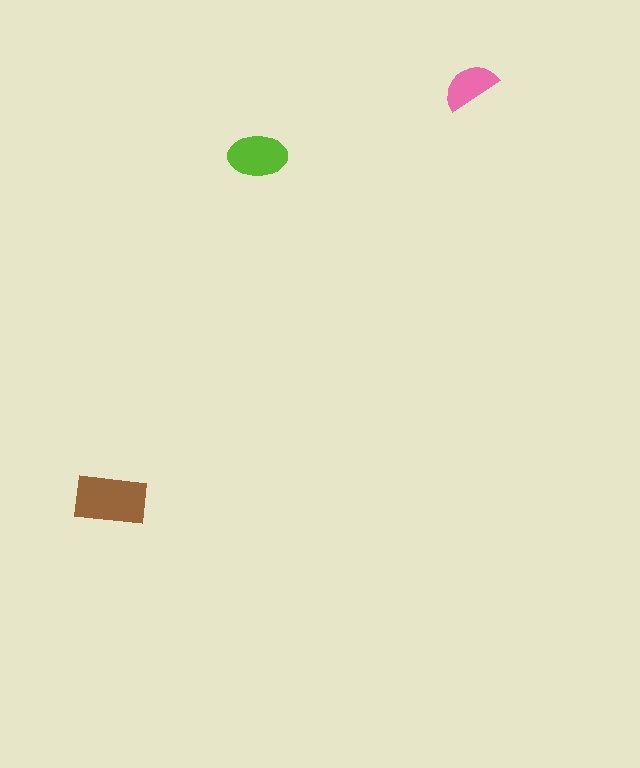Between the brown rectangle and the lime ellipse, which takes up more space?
The brown rectangle.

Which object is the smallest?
The pink semicircle.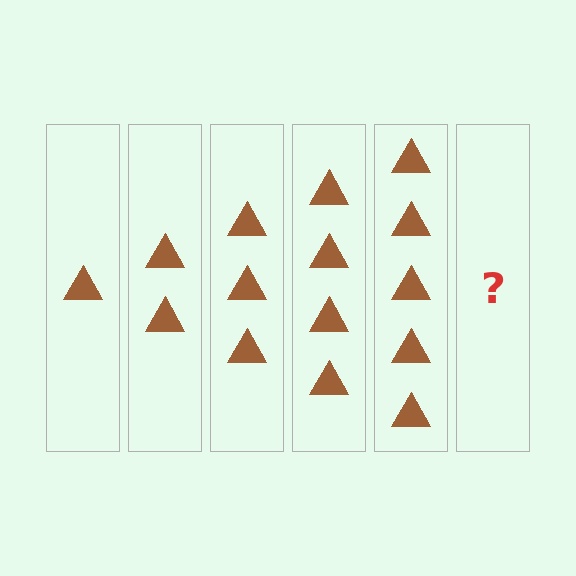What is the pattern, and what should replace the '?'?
The pattern is that each step adds one more triangle. The '?' should be 6 triangles.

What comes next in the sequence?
The next element should be 6 triangles.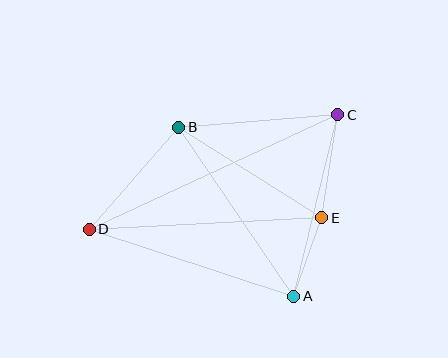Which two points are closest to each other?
Points A and E are closest to each other.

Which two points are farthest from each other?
Points C and D are farthest from each other.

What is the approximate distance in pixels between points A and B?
The distance between A and B is approximately 204 pixels.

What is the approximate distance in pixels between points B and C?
The distance between B and C is approximately 159 pixels.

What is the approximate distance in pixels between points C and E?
The distance between C and E is approximately 104 pixels.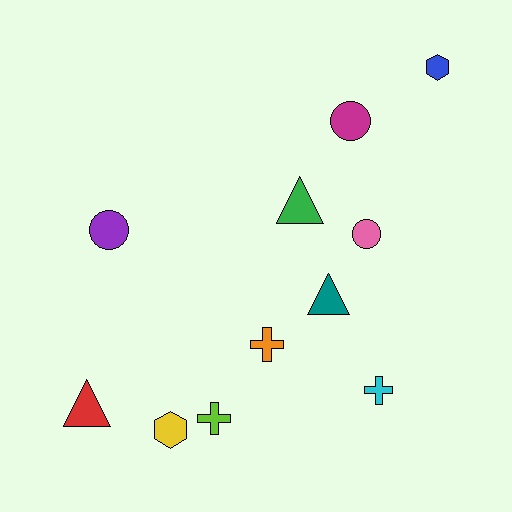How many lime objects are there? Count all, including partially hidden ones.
There is 1 lime object.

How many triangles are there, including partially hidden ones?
There are 3 triangles.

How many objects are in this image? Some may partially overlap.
There are 11 objects.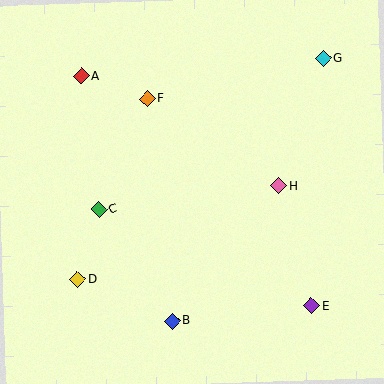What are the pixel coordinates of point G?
Point G is at (323, 58).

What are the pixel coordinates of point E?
Point E is at (312, 306).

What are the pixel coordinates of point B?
Point B is at (173, 321).